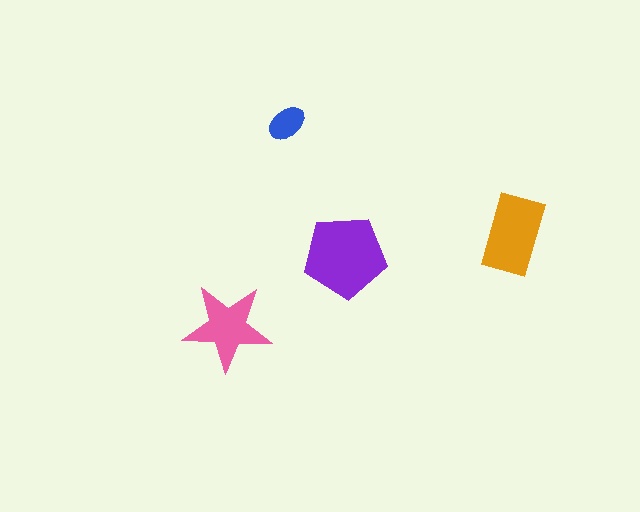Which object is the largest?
The purple pentagon.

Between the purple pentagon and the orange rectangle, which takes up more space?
The purple pentagon.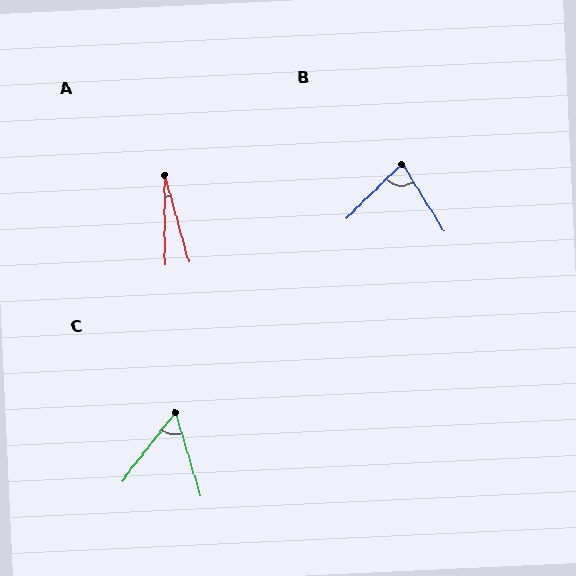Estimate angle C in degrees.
Approximately 54 degrees.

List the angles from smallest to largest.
A (15°), C (54°), B (77°).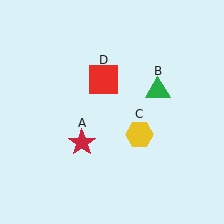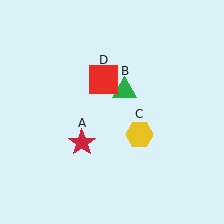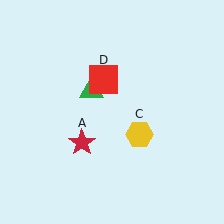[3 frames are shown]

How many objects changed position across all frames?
1 object changed position: green triangle (object B).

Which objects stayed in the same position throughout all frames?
Red star (object A) and yellow hexagon (object C) and red square (object D) remained stationary.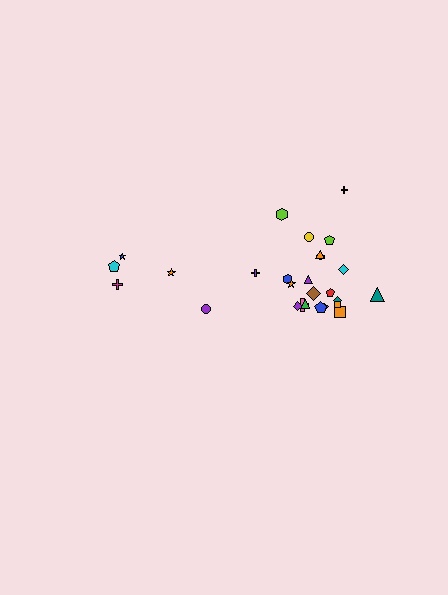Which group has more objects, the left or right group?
The right group.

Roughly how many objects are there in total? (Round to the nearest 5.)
Roughly 25 objects in total.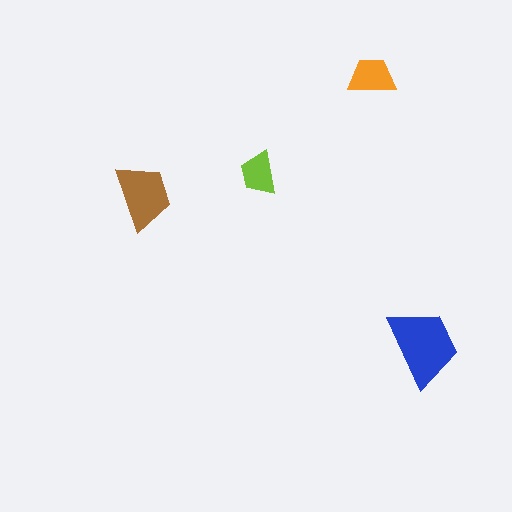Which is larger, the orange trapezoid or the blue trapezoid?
The blue one.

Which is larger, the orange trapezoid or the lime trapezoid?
The orange one.